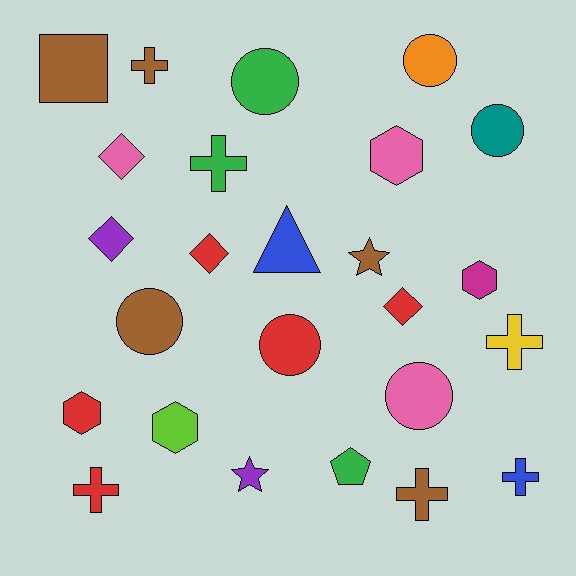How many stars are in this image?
There are 2 stars.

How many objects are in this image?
There are 25 objects.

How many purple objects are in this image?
There are 2 purple objects.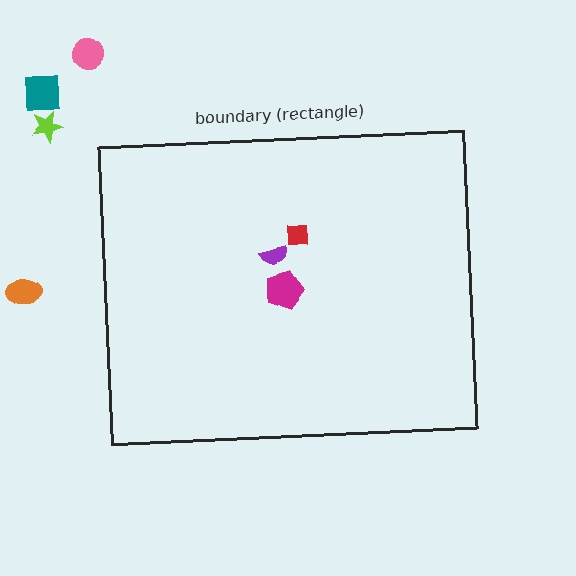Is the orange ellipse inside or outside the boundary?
Outside.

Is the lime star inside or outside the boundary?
Outside.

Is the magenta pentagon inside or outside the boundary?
Inside.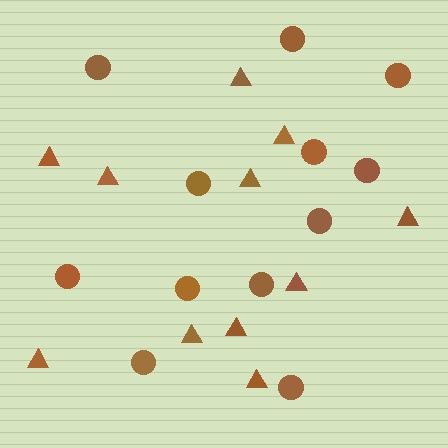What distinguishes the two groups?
There are 2 groups: one group of circles (12) and one group of triangles (11).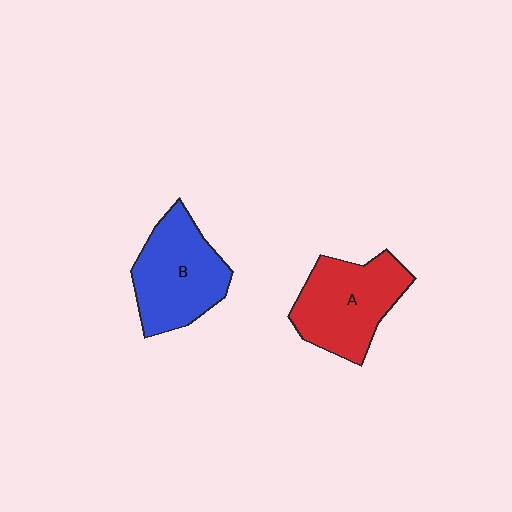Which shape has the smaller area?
Shape B (blue).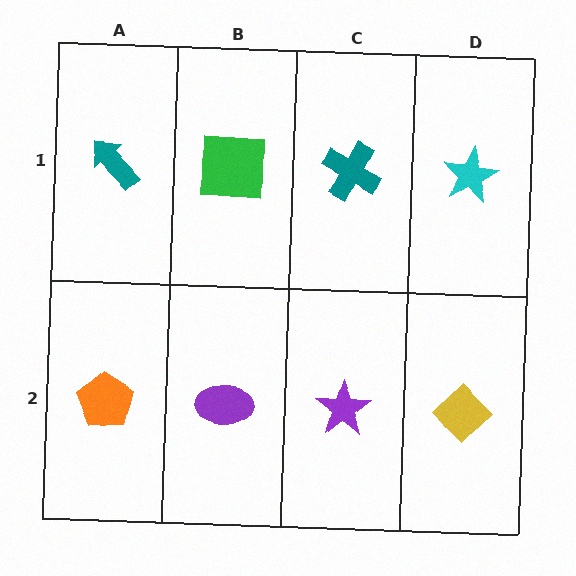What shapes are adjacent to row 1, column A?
An orange pentagon (row 2, column A), a green square (row 1, column B).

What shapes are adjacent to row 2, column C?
A teal cross (row 1, column C), a purple ellipse (row 2, column B), a yellow diamond (row 2, column D).